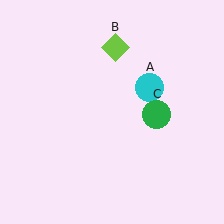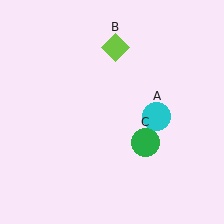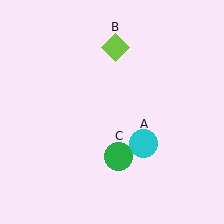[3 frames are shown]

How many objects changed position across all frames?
2 objects changed position: cyan circle (object A), green circle (object C).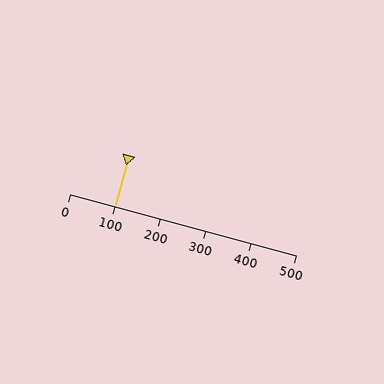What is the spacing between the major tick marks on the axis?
The major ticks are spaced 100 apart.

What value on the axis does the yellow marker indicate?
The marker indicates approximately 100.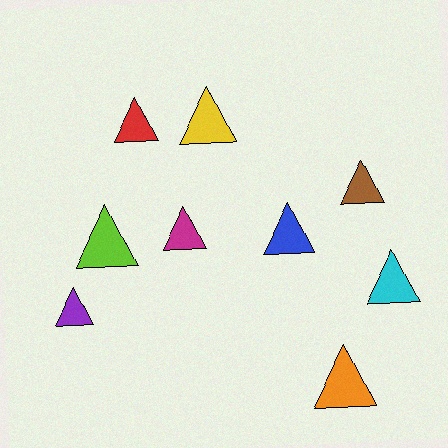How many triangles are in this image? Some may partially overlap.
There are 9 triangles.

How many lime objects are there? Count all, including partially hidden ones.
There is 1 lime object.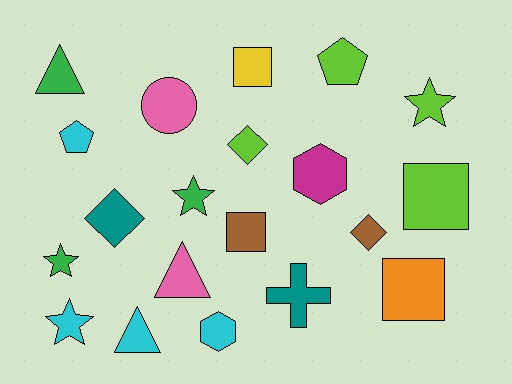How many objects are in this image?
There are 20 objects.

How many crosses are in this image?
There is 1 cross.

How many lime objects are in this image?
There are 4 lime objects.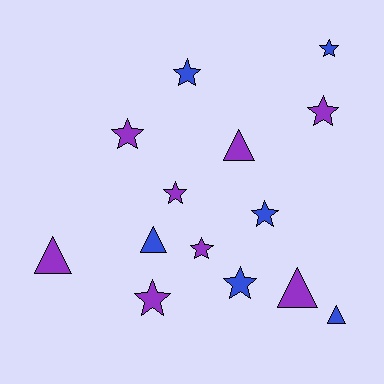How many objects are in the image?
There are 14 objects.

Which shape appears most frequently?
Star, with 9 objects.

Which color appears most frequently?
Purple, with 8 objects.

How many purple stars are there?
There are 5 purple stars.